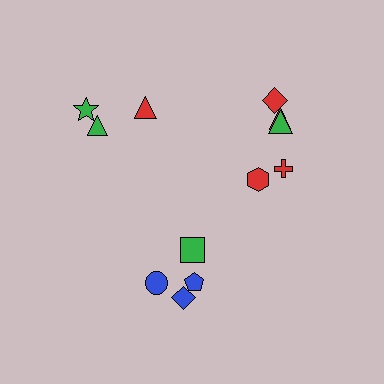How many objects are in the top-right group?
There are 5 objects.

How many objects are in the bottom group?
There are 4 objects.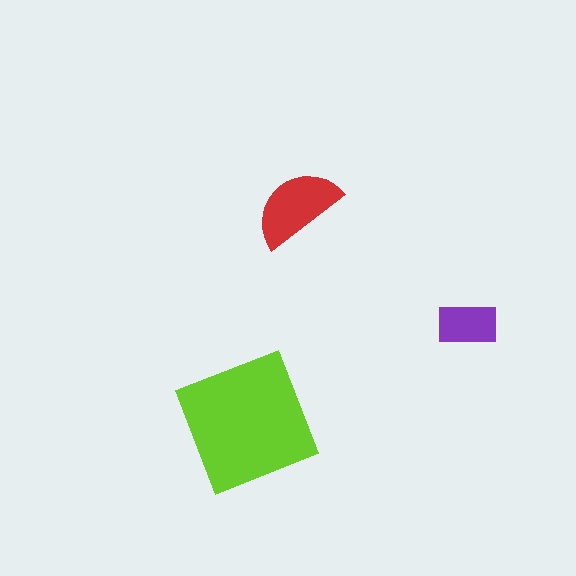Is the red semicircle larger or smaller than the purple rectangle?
Larger.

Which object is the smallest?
The purple rectangle.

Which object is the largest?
The lime square.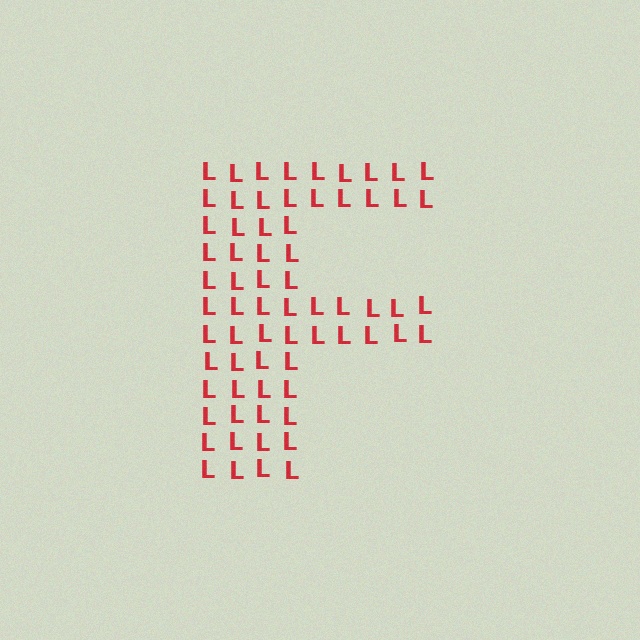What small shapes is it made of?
It is made of small letter L's.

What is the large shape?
The large shape is the letter F.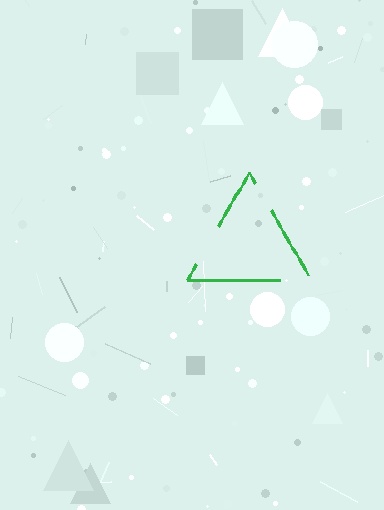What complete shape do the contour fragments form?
The contour fragments form a triangle.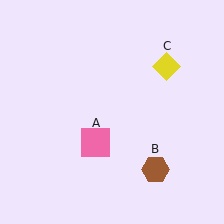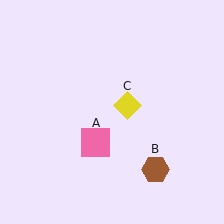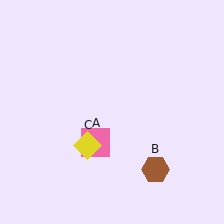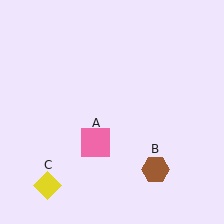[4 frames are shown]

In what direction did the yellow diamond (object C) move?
The yellow diamond (object C) moved down and to the left.